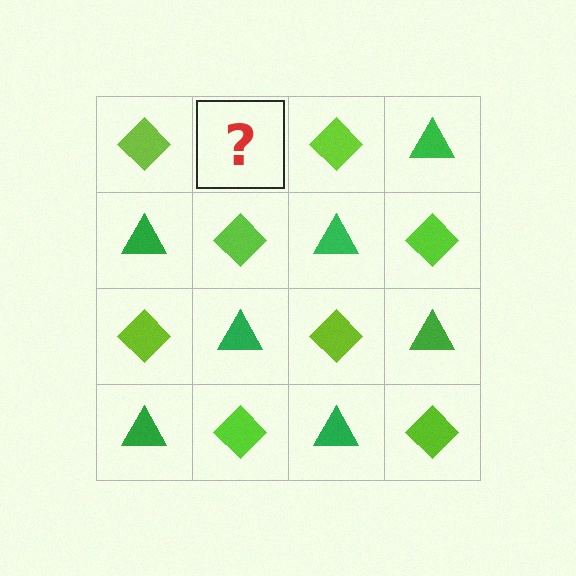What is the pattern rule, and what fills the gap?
The rule is that it alternates lime diamond and green triangle in a checkerboard pattern. The gap should be filled with a green triangle.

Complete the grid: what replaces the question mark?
The question mark should be replaced with a green triangle.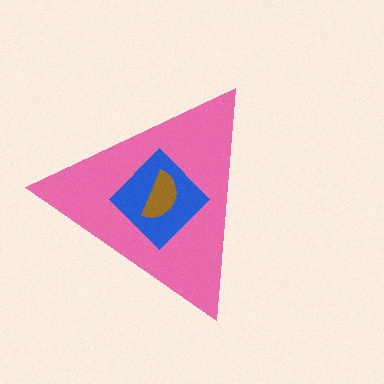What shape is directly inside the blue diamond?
The brown semicircle.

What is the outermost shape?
The pink triangle.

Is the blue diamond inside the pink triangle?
Yes.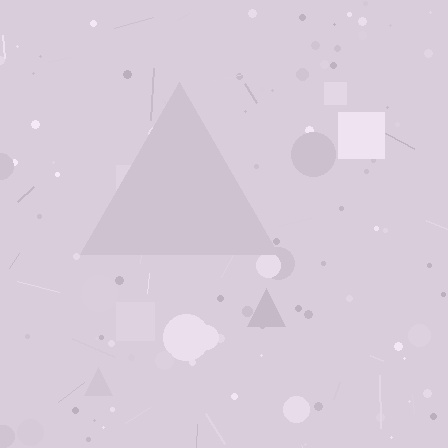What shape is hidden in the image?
A triangle is hidden in the image.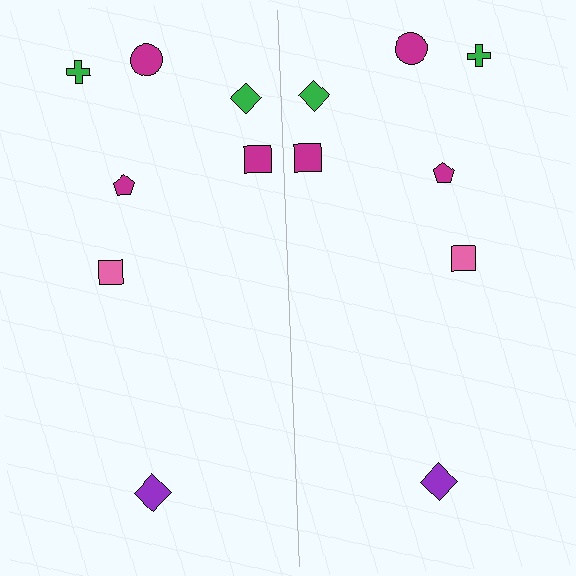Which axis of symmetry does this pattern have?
The pattern has a vertical axis of symmetry running through the center of the image.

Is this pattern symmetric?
Yes, this pattern has bilateral (reflection) symmetry.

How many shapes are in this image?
There are 14 shapes in this image.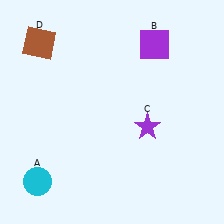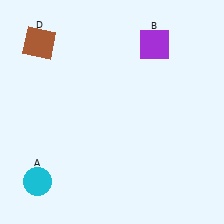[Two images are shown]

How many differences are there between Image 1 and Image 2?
There is 1 difference between the two images.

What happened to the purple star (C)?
The purple star (C) was removed in Image 2. It was in the bottom-right area of Image 1.